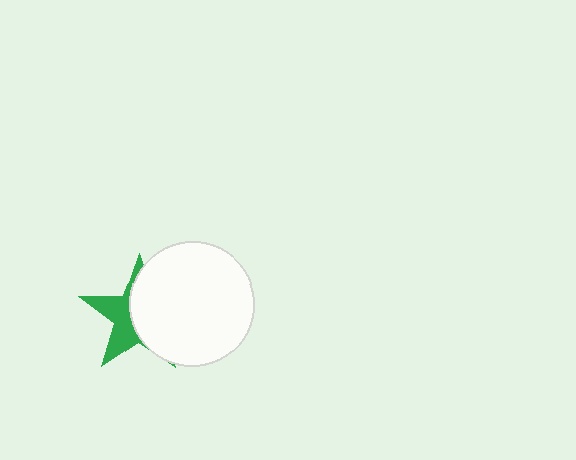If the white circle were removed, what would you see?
You would see the complete green star.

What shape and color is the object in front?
The object in front is a white circle.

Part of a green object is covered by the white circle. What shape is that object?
It is a star.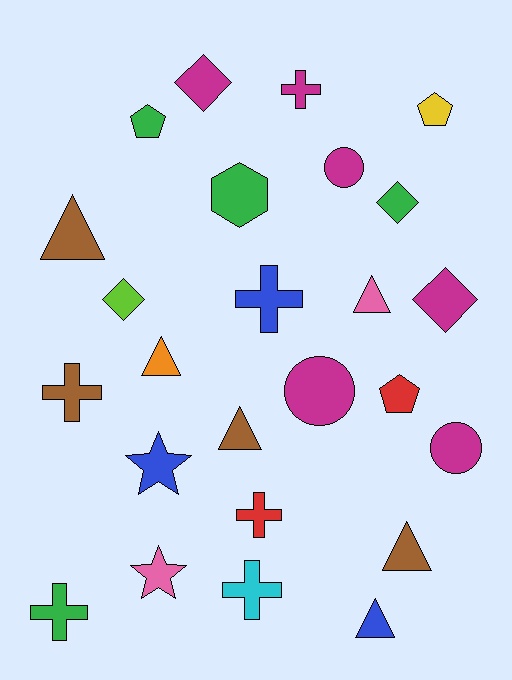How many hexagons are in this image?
There is 1 hexagon.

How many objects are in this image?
There are 25 objects.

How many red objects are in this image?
There are 2 red objects.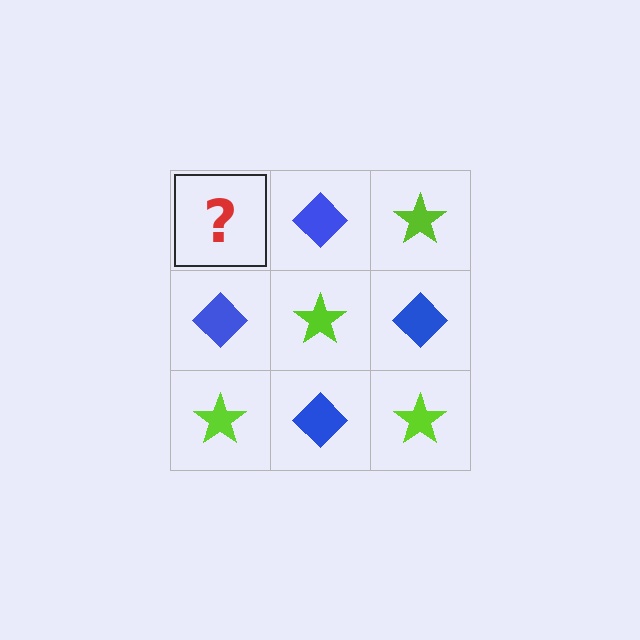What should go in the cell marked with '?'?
The missing cell should contain a lime star.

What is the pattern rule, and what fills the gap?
The rule is that it alternates lime star and blue diamond in a checkerboard pattern. The gap should be filled with a lime star.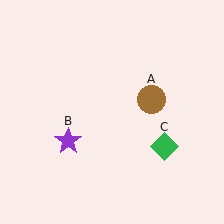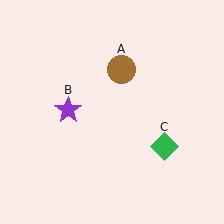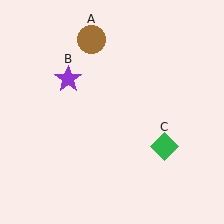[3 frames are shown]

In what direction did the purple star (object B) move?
The purple star (object B) moved up.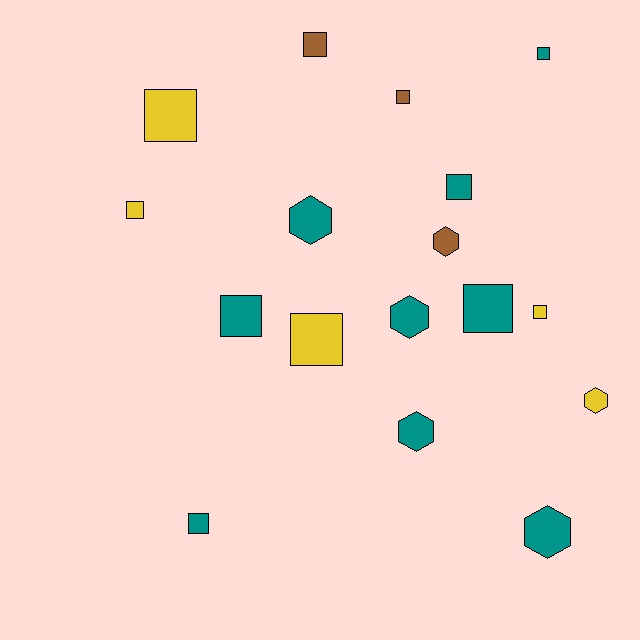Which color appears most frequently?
Teal, with 9 objects.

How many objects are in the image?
There are 17 objects.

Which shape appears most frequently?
Square, with 11 objects.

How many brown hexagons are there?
There is 1 brown hexagon.